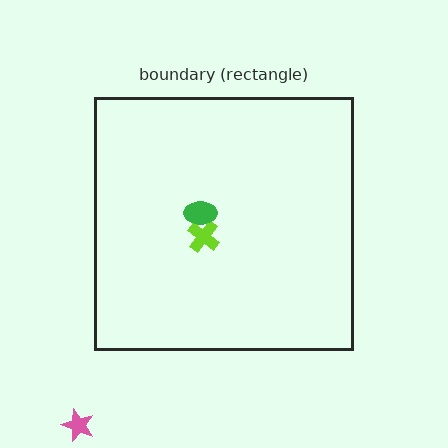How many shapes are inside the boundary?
2 inside, 1 outside.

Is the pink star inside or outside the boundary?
Outside.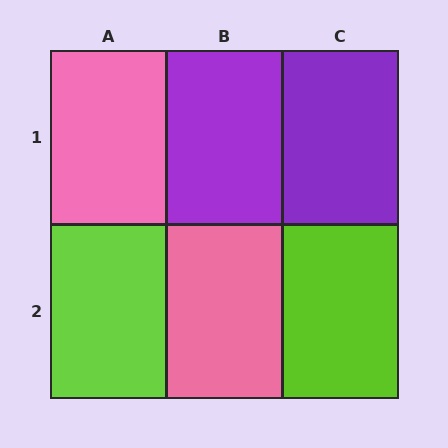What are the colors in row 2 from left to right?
Lime, pink, lime.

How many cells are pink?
2 cells are pink.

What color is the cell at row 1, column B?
Purple.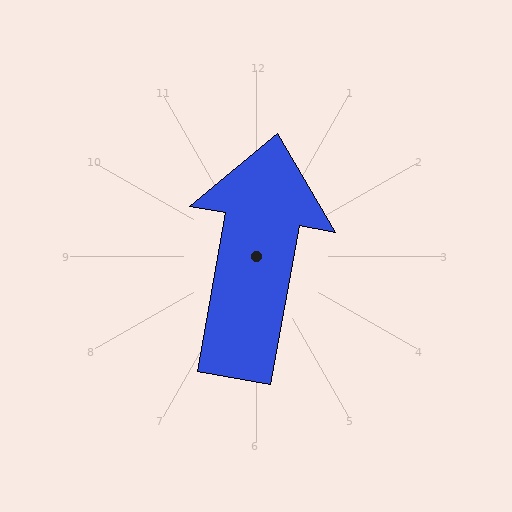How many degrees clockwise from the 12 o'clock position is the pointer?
Approximately 10 degrees.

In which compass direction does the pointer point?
North.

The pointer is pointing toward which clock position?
Roughly 12 o'clock.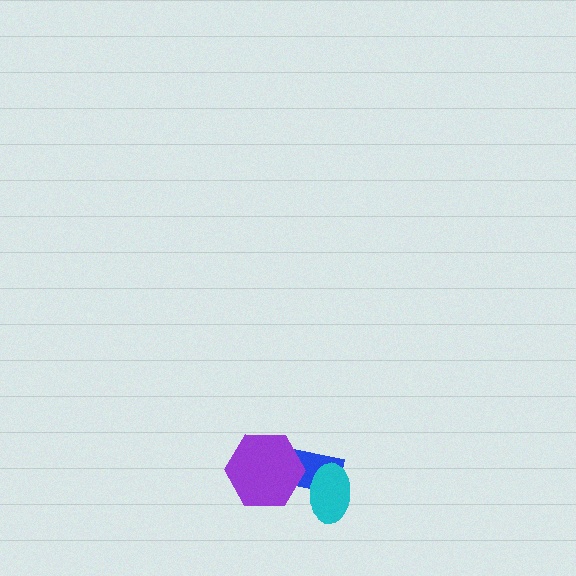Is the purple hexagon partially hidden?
No, no other shape covers it.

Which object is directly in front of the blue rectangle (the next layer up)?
The purple hexagon is directly in front of the blue rectangle.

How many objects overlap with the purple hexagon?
1 object overlaps with the purple hexagon.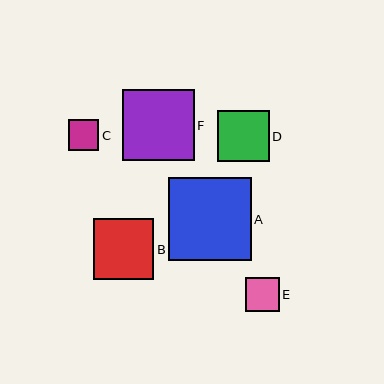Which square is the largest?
Square A is the largest with a size of approximately 83 pixels.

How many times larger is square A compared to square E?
Square A is approximately 2.5 times the size of square E.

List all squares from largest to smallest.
From largest to smallest: A, F, B, D, E, C.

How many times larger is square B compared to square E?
Square B is approximately 1.8 times the size of square E.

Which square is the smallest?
Square C is the smallest with a size of approximately 31 pixels.